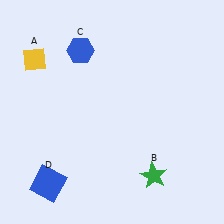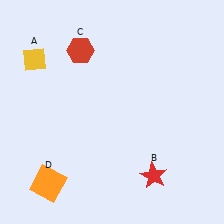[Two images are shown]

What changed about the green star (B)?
In Image 1, B is green. In Image 2, it changed to red.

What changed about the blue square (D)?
In Image 1, D is blue. In Image 2, it changed to orange.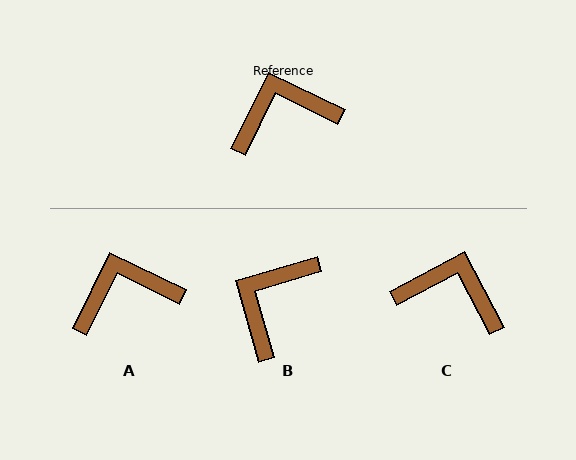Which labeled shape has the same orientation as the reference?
A.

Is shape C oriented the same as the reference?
No, it is off by about 36 degrees.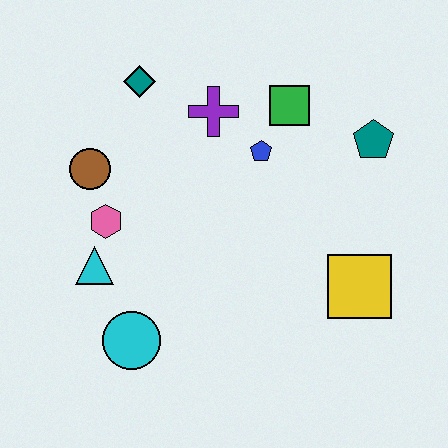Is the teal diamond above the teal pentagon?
Yes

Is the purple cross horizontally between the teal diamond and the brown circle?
No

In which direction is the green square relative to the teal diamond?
The green square is to the right of the teal diamond.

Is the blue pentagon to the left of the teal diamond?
No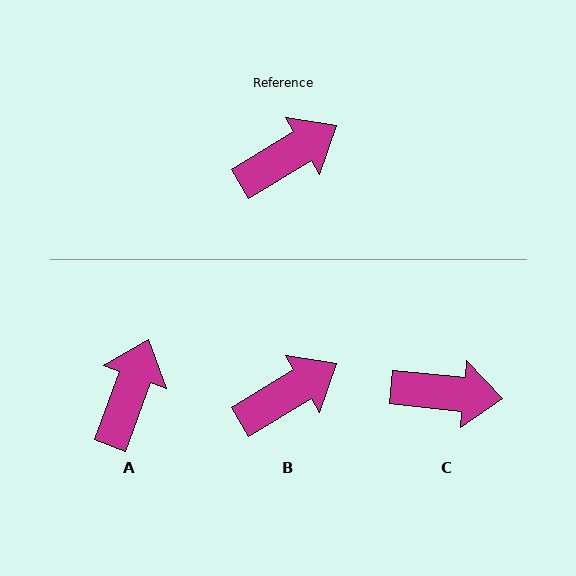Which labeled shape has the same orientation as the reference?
B.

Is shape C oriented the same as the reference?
No, it is off by about 37 degrees.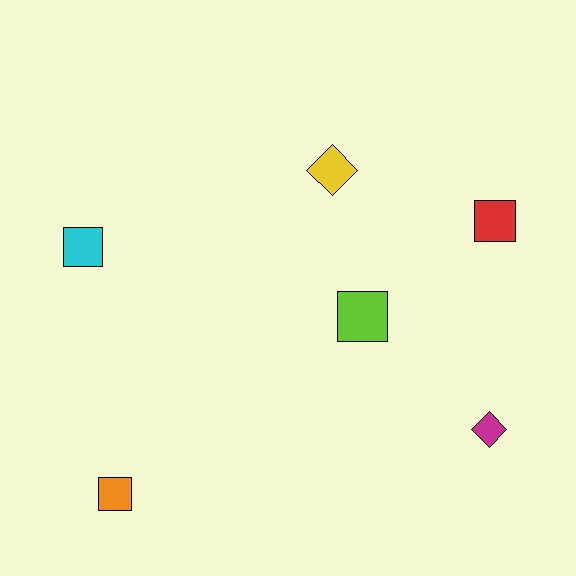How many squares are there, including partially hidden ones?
There are 4 squares.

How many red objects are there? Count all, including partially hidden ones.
There is 1 red object.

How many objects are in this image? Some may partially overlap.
There are 6 objects.